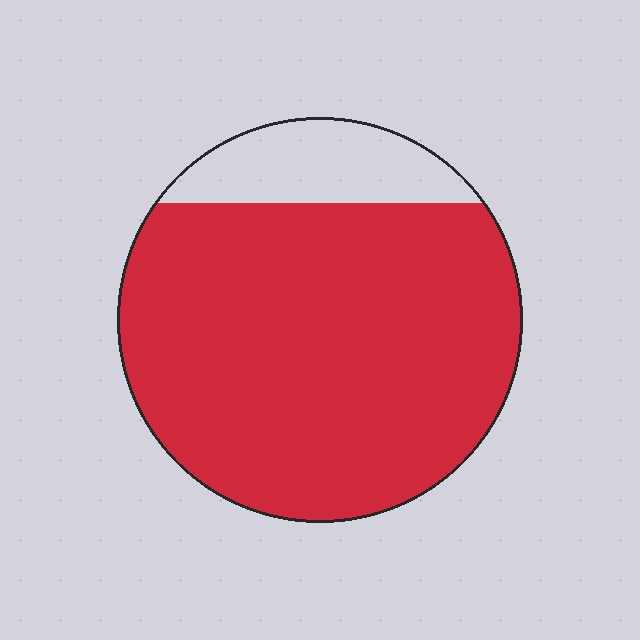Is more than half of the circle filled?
Yes.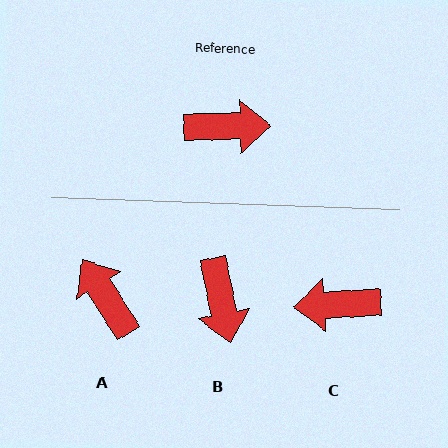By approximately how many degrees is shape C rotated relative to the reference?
Approximately 178 degrees clockwise.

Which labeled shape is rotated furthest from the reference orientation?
C, about 178 degrees away.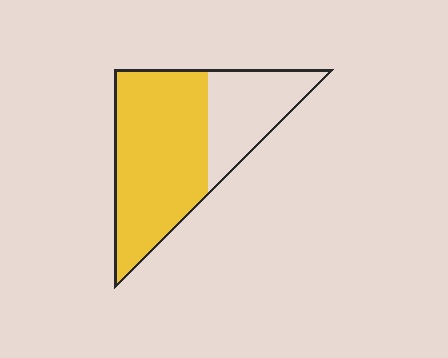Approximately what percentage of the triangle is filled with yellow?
Approximately 65%.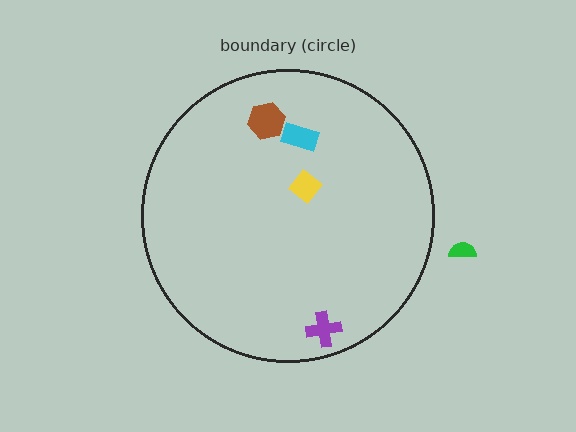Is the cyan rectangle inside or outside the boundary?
Inside.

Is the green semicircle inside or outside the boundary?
Outside.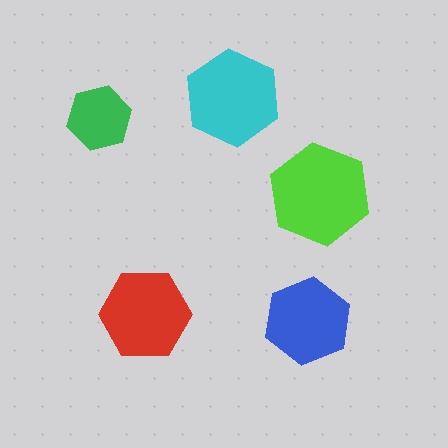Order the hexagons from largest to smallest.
the lime one, the cyan one, the red one, the blue one, the green one.